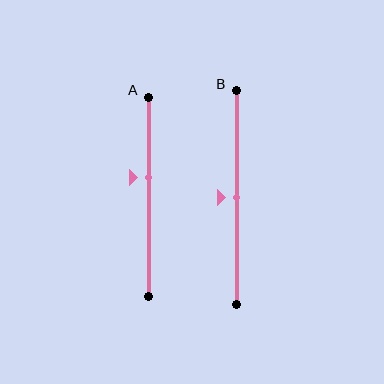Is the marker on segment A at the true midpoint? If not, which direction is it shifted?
No, the marker on segment A is shifted upward by about 10% of the segment length.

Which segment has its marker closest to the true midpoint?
Segment B has its marker closest to the true midpoint.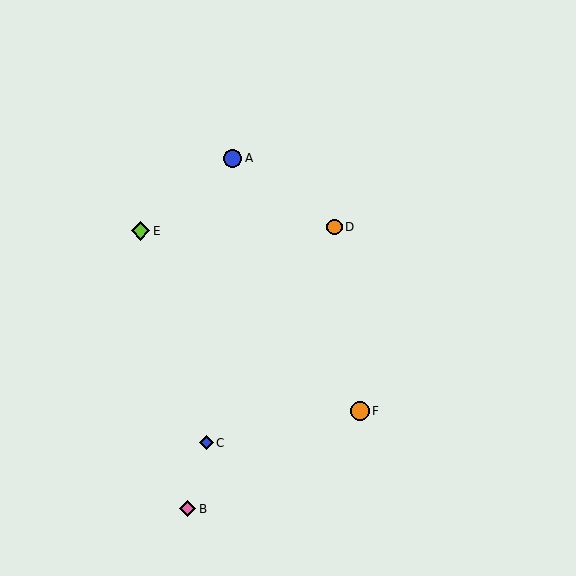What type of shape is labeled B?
Shape B is a pink diamond.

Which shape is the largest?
The orange circle (labeled F) is the largest.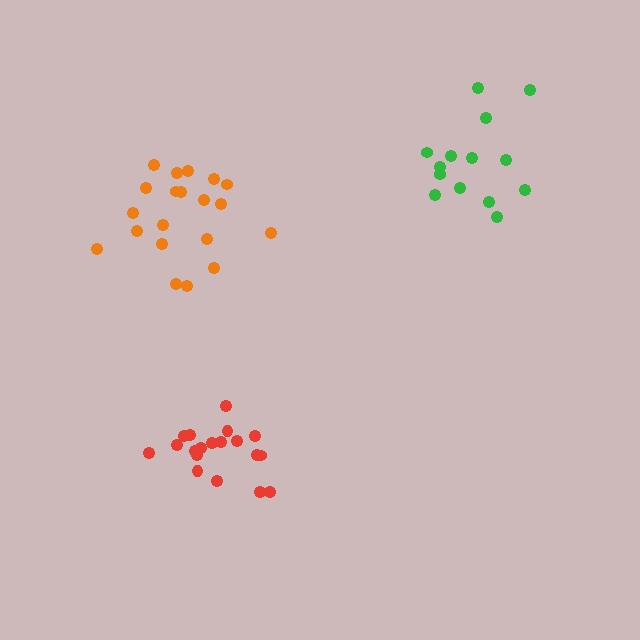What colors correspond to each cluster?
The clusters are colored: orange, red, green.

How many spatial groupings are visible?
There are 3 spatial groupings.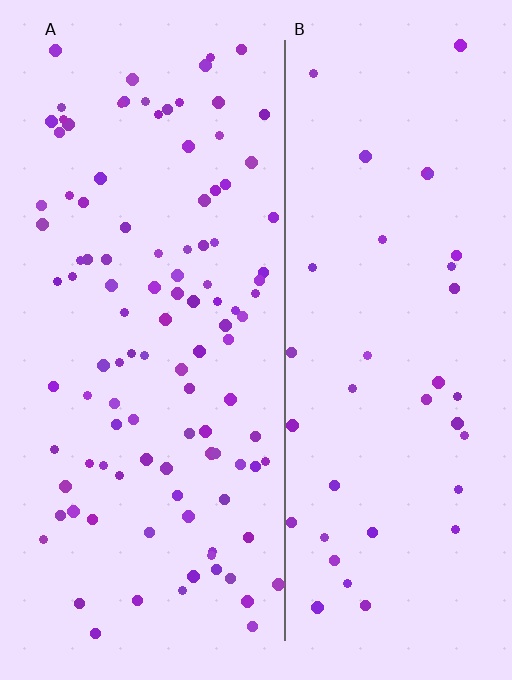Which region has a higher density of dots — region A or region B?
A (the left).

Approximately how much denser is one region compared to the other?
Approximately 2.8× — region A over region B.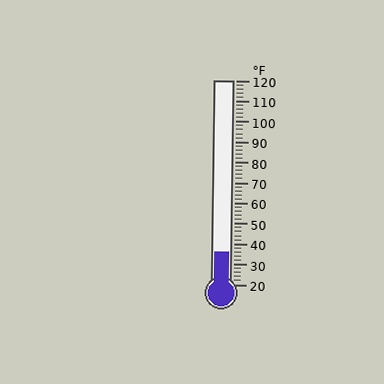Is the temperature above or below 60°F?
The temperature is below 60°F.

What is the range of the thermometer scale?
The thermometer scale ranges from 20°F to 120°F.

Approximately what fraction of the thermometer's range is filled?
The thermometer is filled to approximately 15% of its range.